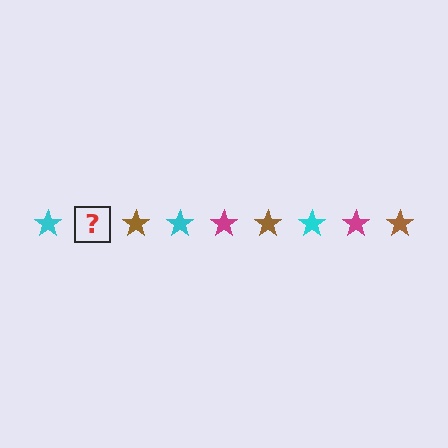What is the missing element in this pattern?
The missing element is a magenta star.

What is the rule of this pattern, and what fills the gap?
The rule is that the pattern cycles through cyan, magenta, brown stars. The gap should be filled with a magenta star.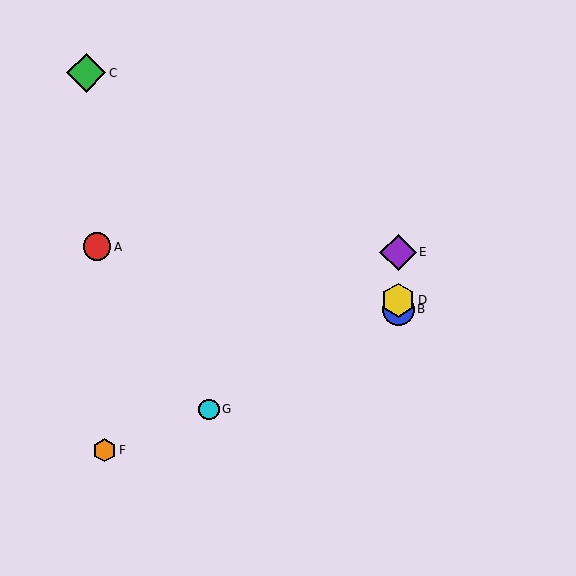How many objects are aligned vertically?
3 objects (B, D, E) are aligned vertically.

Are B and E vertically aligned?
Yes, both are at x≈398.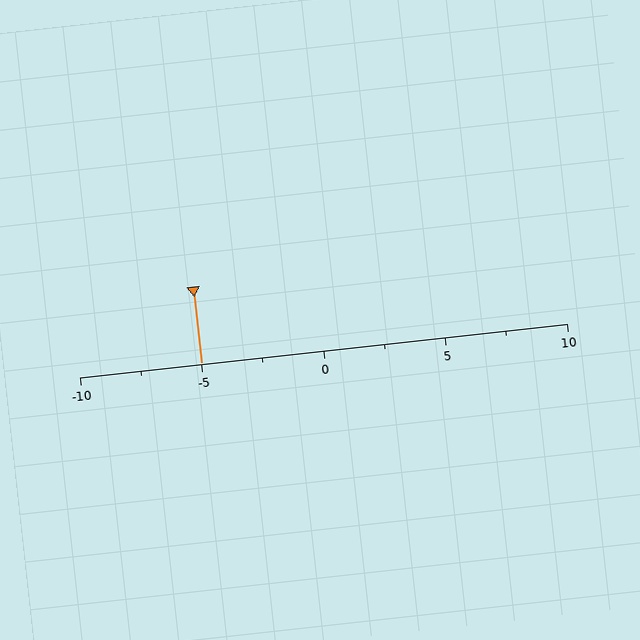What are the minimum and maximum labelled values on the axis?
The axis runs from -10 to 10.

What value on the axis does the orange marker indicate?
The marker indicates approximately -5.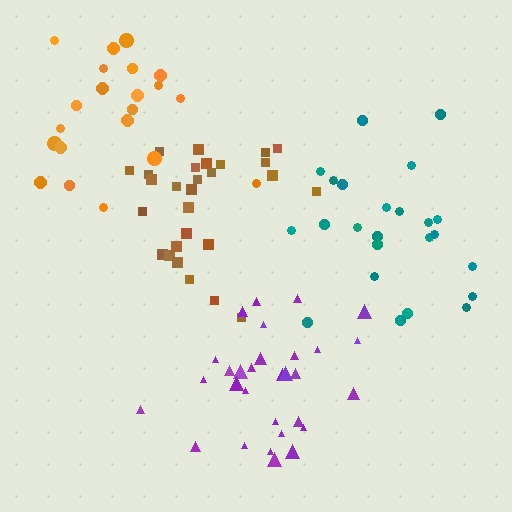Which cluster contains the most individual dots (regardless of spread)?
Purple (30).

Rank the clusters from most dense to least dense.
brown, purple, teal, orange.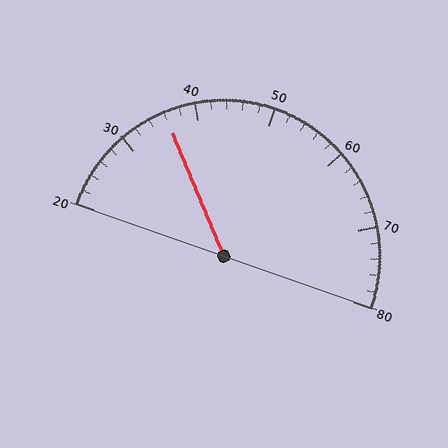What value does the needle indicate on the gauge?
The needle indicates approximately 36.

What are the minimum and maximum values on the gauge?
The gauge ranges from 20 to 80.